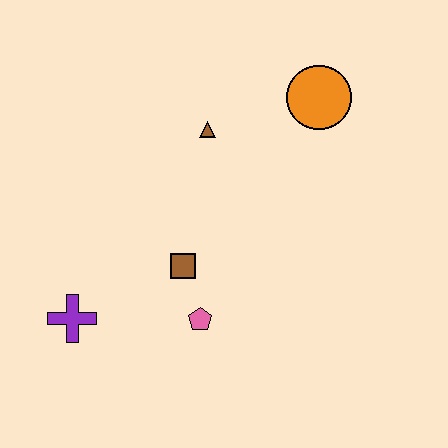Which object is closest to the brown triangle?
The orange circle is closest to the brown triangle.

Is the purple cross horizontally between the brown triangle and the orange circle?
No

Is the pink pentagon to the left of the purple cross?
No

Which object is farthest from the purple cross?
The orange circle is farthest from the purple cross.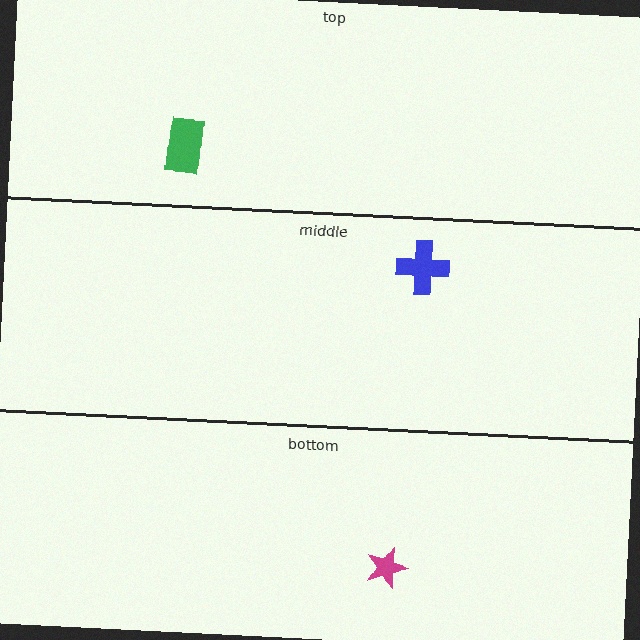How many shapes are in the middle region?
1.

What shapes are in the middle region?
The blue cross.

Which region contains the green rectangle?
The top region.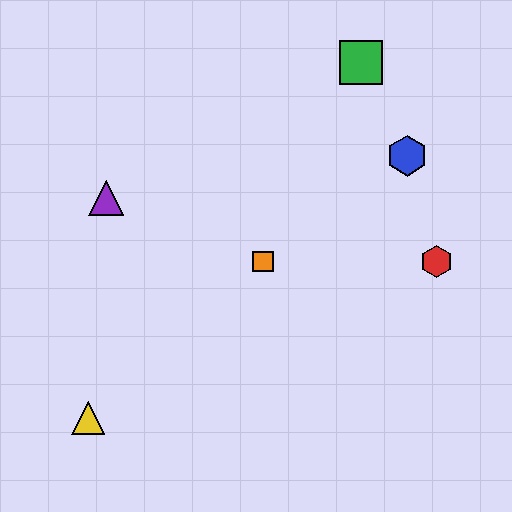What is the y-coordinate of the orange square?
The orange square is at y≈262.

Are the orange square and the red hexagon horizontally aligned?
Yes, both are at y≈262.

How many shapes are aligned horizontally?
2 shapes (the red hexagon, the orange square) are aligned horizontally.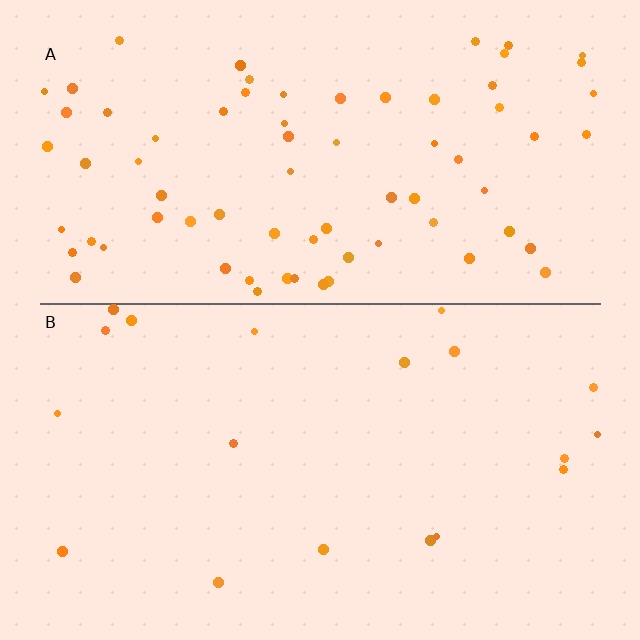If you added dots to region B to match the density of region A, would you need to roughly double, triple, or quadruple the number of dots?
Approximately quadruple.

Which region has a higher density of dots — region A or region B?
A (the top).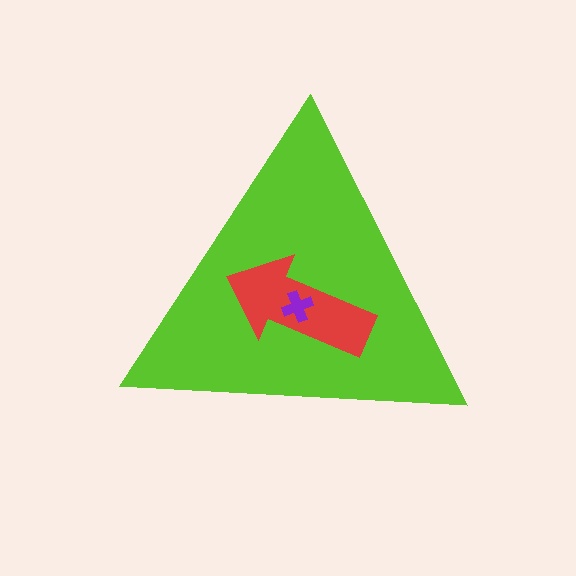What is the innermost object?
The purple cross.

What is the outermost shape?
The lime triangle.